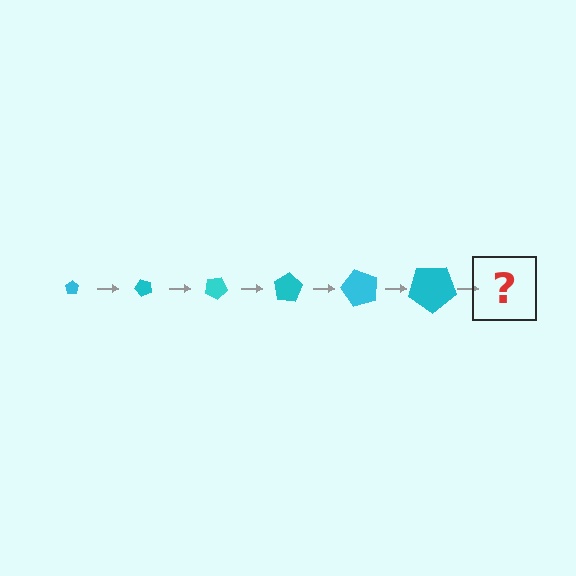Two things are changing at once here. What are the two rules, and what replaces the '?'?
The two rules are that the pentagon grows larger each step and it rotates 50 degrees each step. The '?' should be a pentagon, larger than the previous one and rotated 300 degrees from the start.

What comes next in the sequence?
The next element should be a pentagon, larger than the previous one and rotated 300 degrees from the start.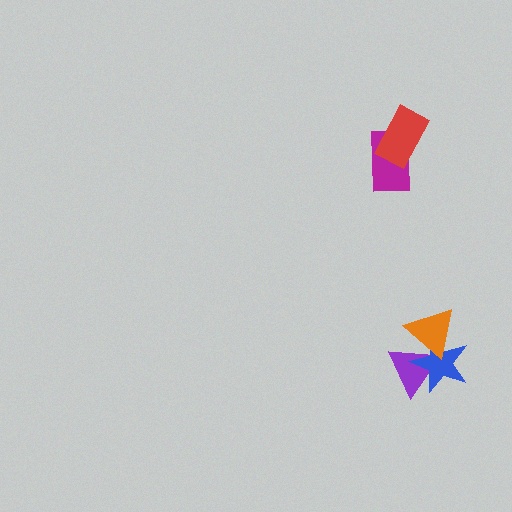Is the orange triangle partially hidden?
No, no other shape covers it.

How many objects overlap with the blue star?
2 objects overlap with the blue star.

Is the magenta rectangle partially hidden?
Yes, it is partially covered by another shape.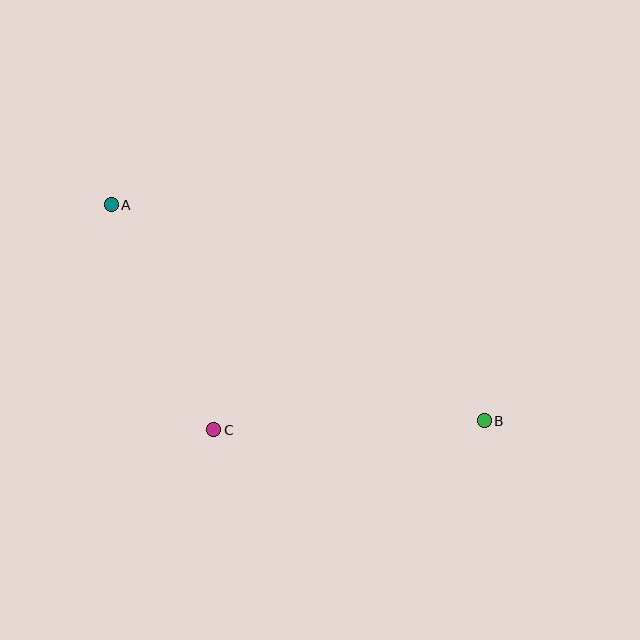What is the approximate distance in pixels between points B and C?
The distance between B and C is approximately 271 pixels.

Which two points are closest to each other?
Points A and C are closest to each other.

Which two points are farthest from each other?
Points A and B are farthest from each other.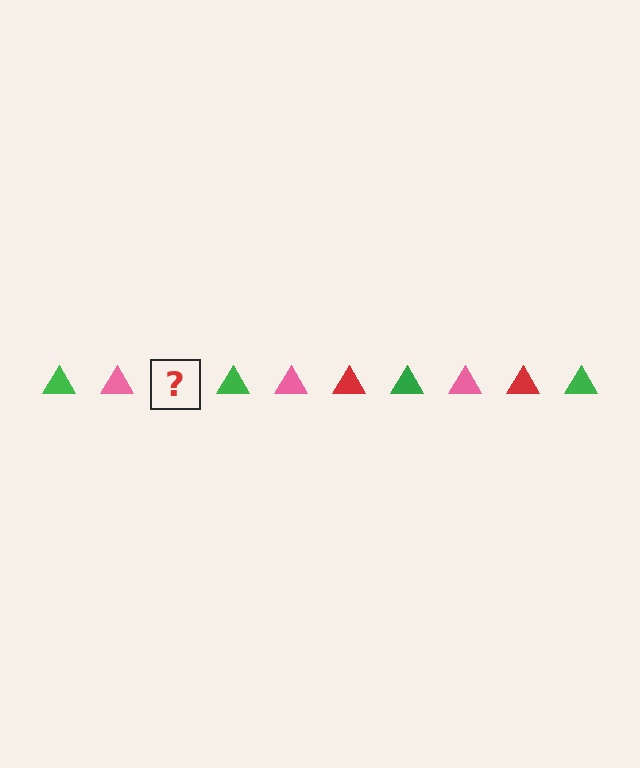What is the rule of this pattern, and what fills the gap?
The rule is that the pattern cycles through green, pink, red triangles. The gap should be filled with a red triangle.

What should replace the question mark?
The question mark should be replaced with a red triangle.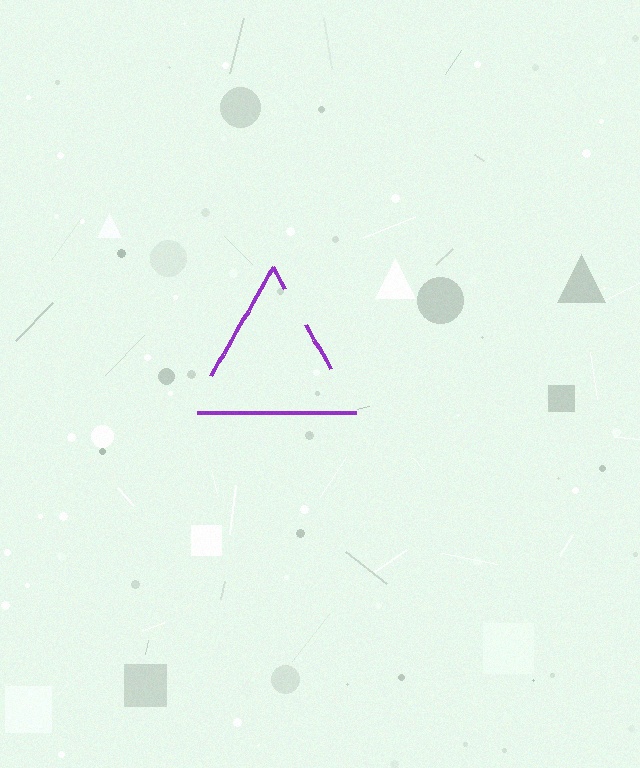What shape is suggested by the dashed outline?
The dashed outline suggests a triangle.